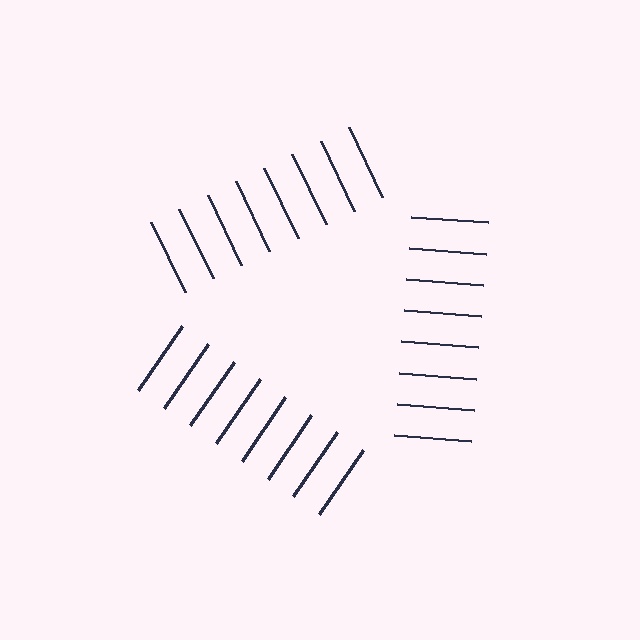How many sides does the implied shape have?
3 sides — the line-ends trace a triangle.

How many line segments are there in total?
24 — 8 along each of the 3 edges.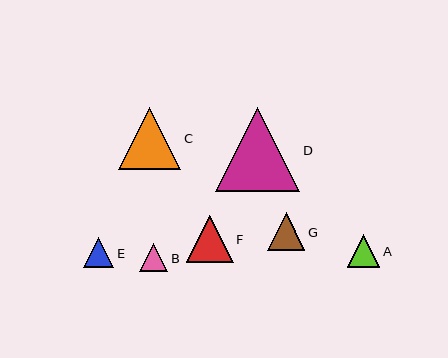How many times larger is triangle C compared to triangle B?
Triangle C is approximately 2.2 times the size of triangle B.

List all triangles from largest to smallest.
From largest to smallest: D, C, F, G, A, E, B.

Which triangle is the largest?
Triangle D is the largest with a size of approximately 85 pixels.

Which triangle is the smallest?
Triangle B is the smallest with a size of approximately 28 pixels.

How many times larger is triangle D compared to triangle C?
Triangle D is approximately 1.4 times the size of triangle C.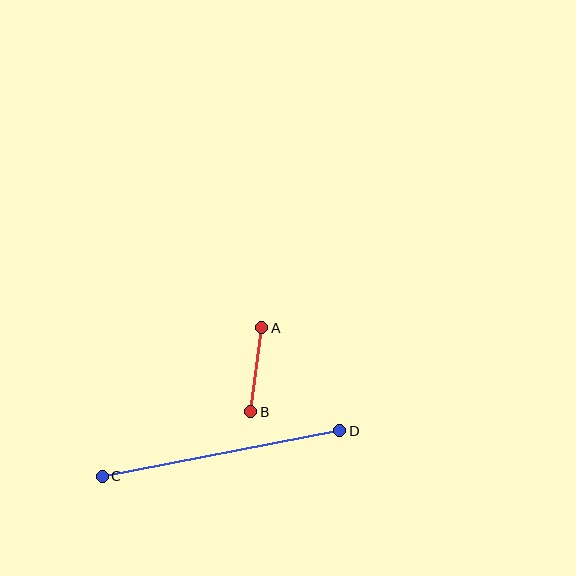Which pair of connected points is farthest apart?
Points C and D are farthest apart.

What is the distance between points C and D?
The distance is approximately 242 pixels.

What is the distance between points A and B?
The distance is approximately 85 pixels.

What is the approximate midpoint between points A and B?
The midpoint is at approximately (256, 370) pixels.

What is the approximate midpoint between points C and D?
The midpoint is at approximately (221, 453) pixels.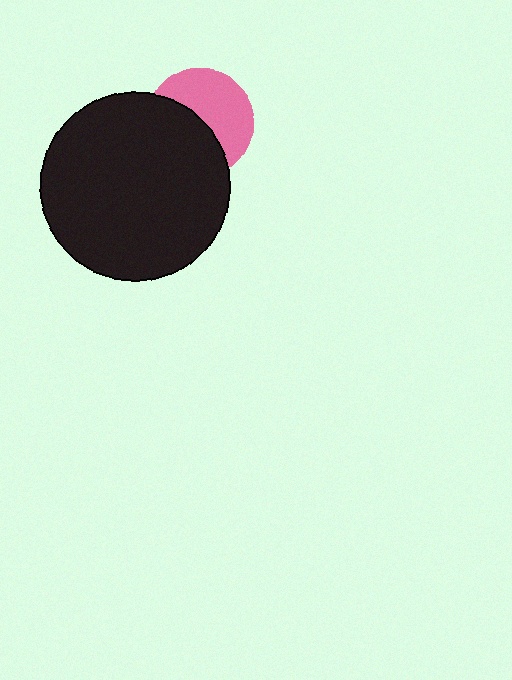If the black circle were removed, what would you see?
You would see the complete pink circle.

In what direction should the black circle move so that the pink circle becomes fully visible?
The black circle should move toward the lower-left. That is the shortest direction to clear the overlap and leave the pink circle fully visible.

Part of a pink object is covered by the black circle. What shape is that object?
It is a circle.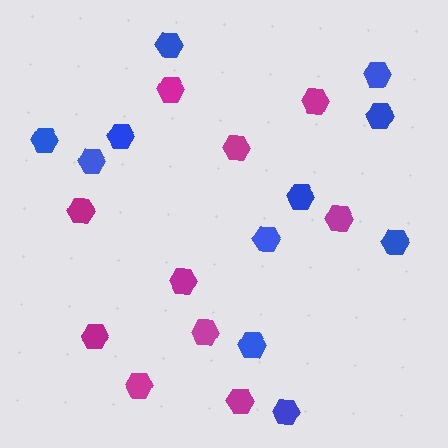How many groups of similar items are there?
There are 2 groups: one group of magenta hexagons (10) and one group of blue hexagons (11).